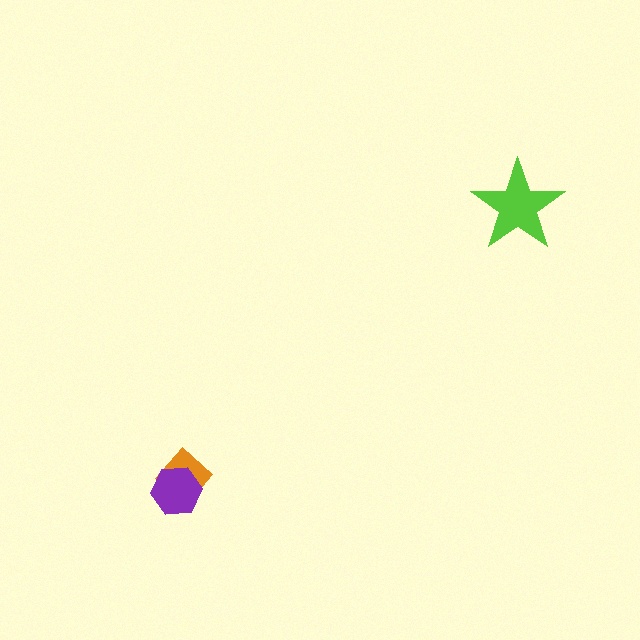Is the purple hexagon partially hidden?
No, no other shape covers it.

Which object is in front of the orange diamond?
The purple hexagon is in front of the orange diamond.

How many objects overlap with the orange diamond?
1 object overlaps with the orange diamond.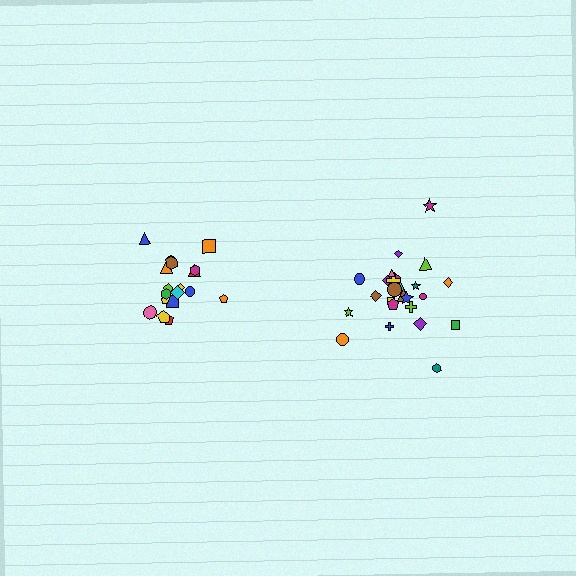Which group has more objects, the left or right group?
The right group.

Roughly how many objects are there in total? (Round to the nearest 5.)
Roughly 45 objects in total.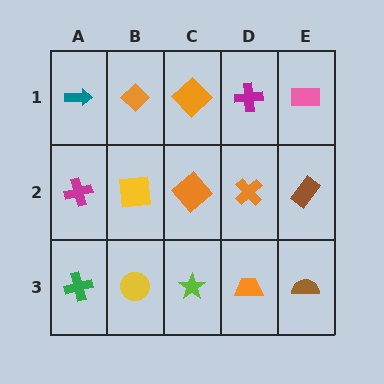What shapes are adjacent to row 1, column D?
An orange cross (row 2, column D), an orange diamond (row 1, column C), a pink rectangle (row 1, column E).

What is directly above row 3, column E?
A brown rectangle.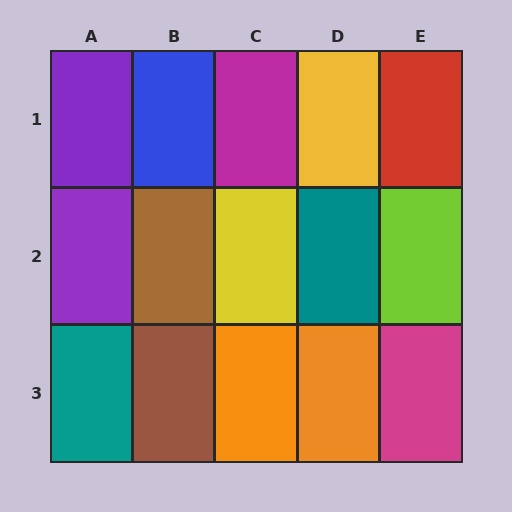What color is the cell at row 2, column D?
Teal.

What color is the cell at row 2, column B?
Brown.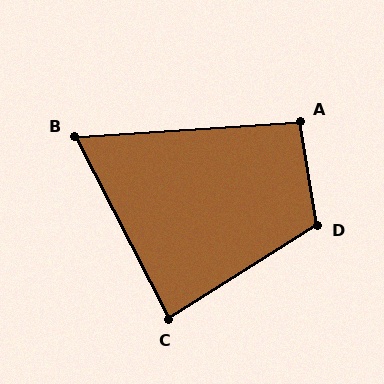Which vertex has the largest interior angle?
D, at approximately 113 degrees.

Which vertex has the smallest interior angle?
B, at approximately 67 degrees.